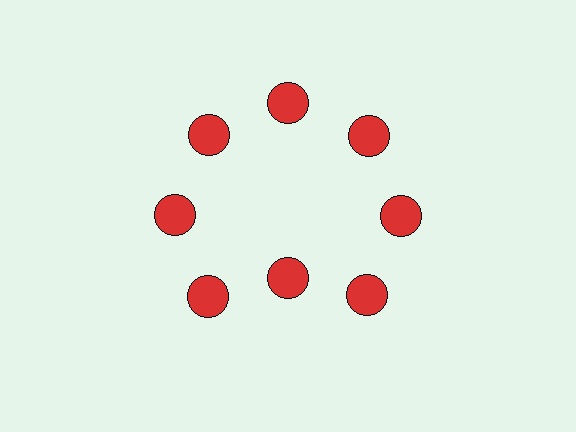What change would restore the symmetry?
The symmetry would be restored by moving it outward, back onto the ring so that all 8 circles sit at equal angles and equal distance from the center.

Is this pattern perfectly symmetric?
No. The 8 red circles are arranged in a ring, but one element near the 6 o'clock position is pulled inward toward the center, breaking the 8-fold rotational symmetry.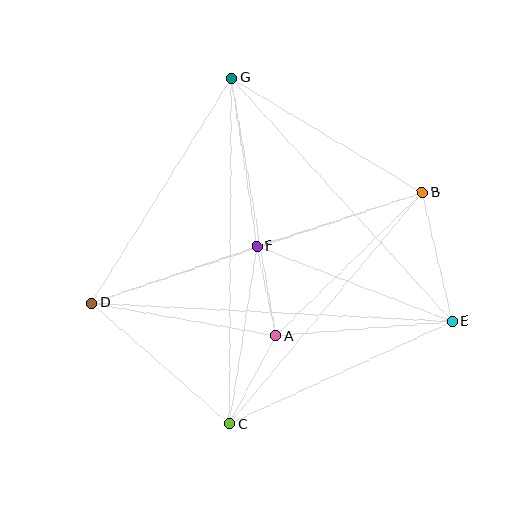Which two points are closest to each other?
Points A and F are closest to each other.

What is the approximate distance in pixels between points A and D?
The distance between A and D is approximately 187 pixels.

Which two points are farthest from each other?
Points D and E are farthest from each other.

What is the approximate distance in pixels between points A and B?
The distance between A and B is approximately 205 pixels.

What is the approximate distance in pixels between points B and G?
The distance between B and G is approximately 222 pixels.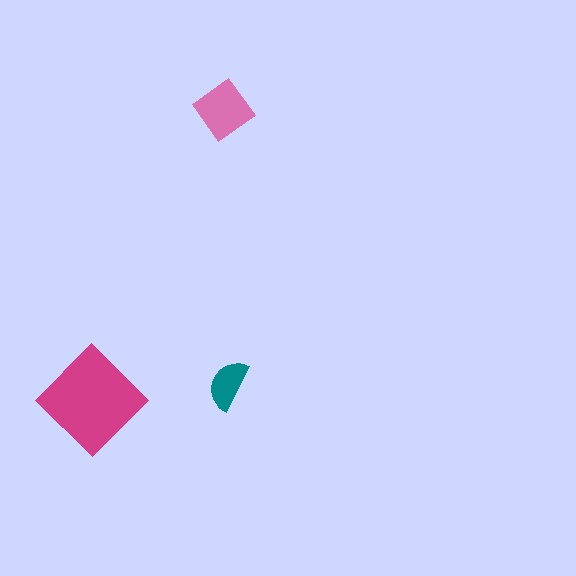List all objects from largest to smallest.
The magenta diamond, the pink diamond, the teal semicircle.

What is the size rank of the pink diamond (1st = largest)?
2nd.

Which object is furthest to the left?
The magenta diamond is leftmost.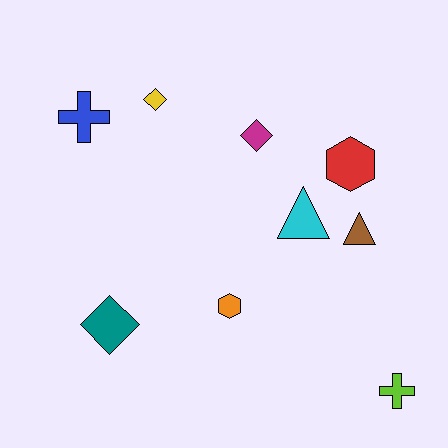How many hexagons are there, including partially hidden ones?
There are 2 hexagons.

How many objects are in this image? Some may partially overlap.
There are 9 objects.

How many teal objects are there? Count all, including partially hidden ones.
There is 1 teal object.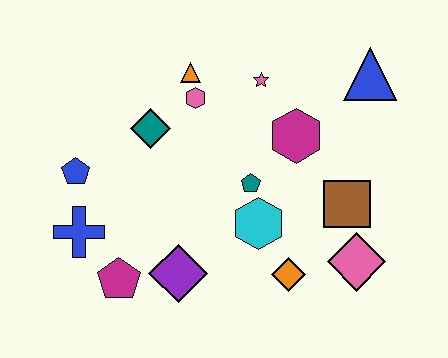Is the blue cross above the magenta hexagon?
No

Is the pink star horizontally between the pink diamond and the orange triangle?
Yes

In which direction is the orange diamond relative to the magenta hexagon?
The orange diamond is below the magenta hexagon.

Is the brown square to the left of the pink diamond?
Yes